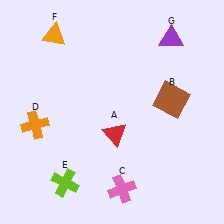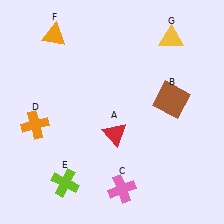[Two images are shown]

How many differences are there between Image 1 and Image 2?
There is 1 difference between the two images.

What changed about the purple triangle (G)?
In Image 1, G is purple. In Image 2, it changed to yellow.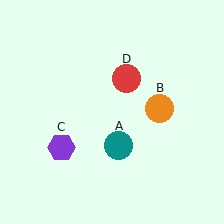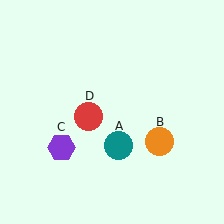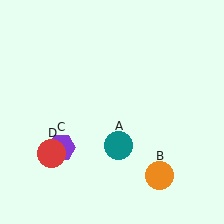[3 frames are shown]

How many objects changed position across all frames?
2 objects changed position: orange circle (object B), red circle (object D).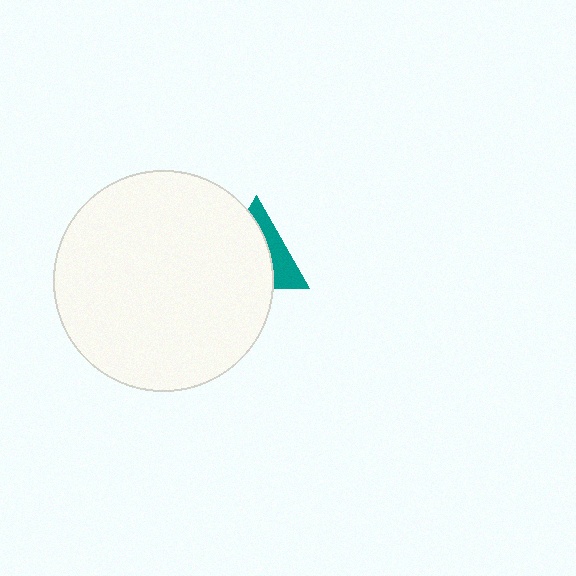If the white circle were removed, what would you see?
You would see the complete teal triangle.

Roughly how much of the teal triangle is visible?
A small part of it is visible (roughly 35%).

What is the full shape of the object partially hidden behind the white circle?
The partially hidden object is a teal triangle.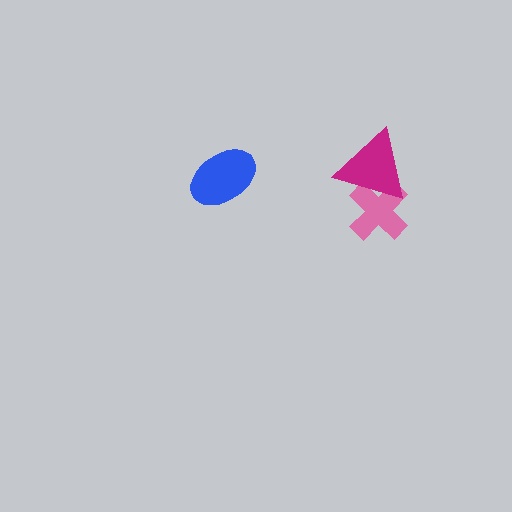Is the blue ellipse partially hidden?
No, no other shape covers it.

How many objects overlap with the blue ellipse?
0 objects overlap with the blue ellipse.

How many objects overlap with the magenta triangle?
1 object overlaps with the magenta triangle.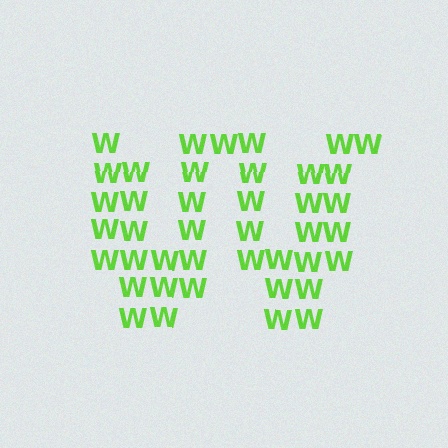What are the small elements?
The small elements are letter W's.